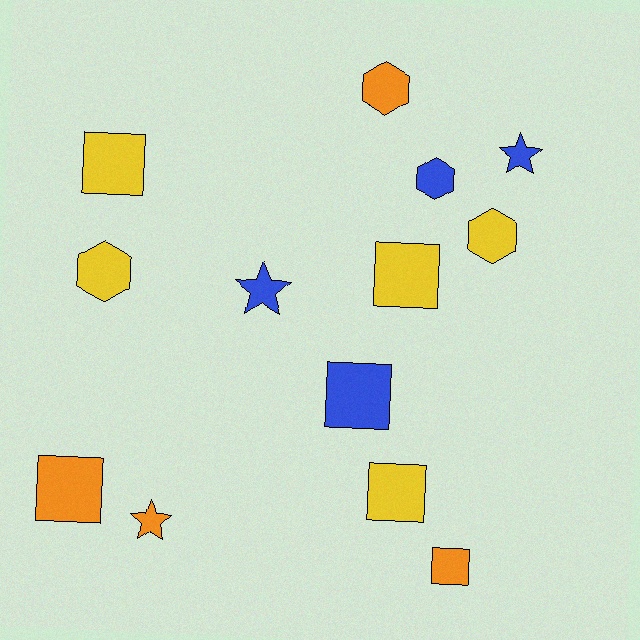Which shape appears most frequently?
Square, with 6 objects.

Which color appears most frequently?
Yellow, with 5 objects.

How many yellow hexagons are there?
There are 2 yellow hexagons.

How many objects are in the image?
There are 13 objects.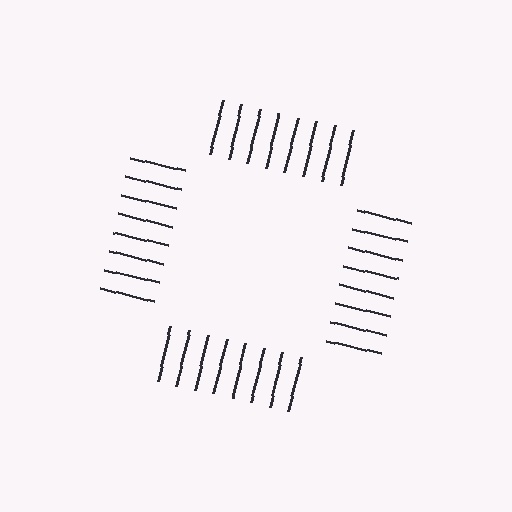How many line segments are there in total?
32 — 8 along each of the 4 edges.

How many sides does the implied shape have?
4 sides — the line-ends trace a square.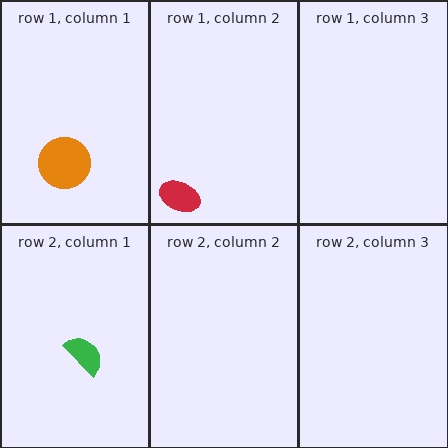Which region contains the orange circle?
The row 1, column 1 region.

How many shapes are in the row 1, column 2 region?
1.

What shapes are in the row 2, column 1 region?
The green semicircle.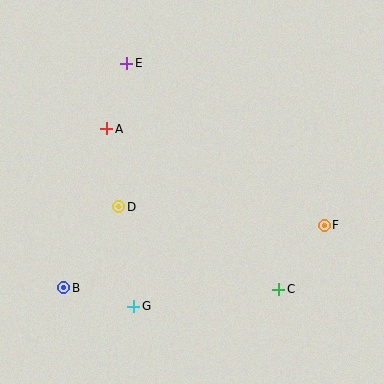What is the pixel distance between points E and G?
The distance between E and G is 243 pixels.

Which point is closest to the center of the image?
Point D at (119, 207) is closest to the center.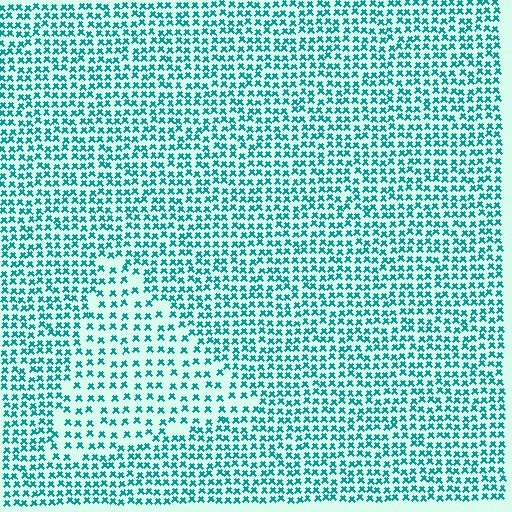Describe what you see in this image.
The image contains small teal elements arranged at two different densities. A triangle-shaped region is visible where the elements are less densely packed than the surrounding area.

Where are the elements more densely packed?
The elements are more densely packed outside the triangle boundary.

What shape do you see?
I see a triangle.